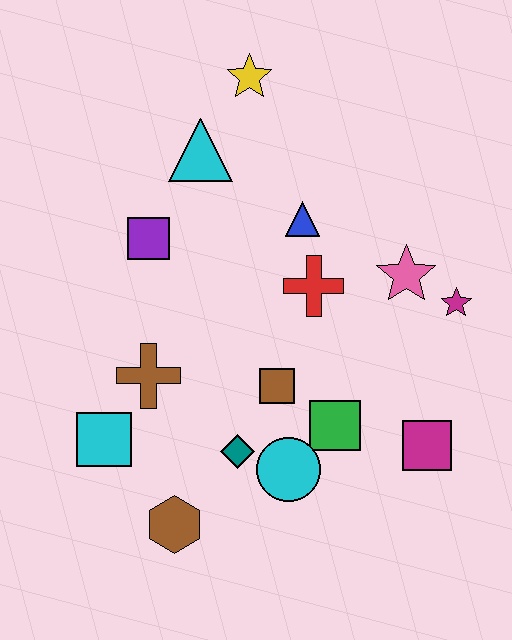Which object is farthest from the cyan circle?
The yellow star is farthest from the cyan circle.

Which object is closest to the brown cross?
The cyan square is closest to the brown cross.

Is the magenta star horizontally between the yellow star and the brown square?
No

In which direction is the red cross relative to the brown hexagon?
The red cross is above the brown hexagon.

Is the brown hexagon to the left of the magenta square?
Yes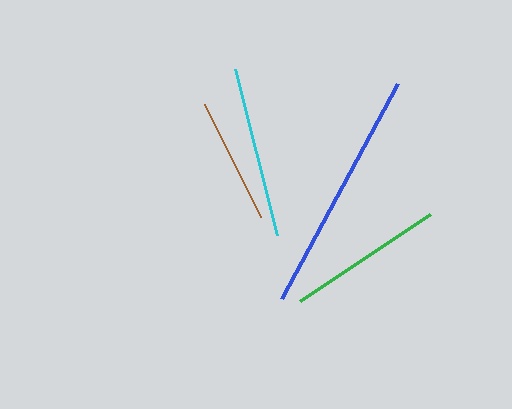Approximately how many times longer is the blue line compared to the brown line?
The blue line is approximately 1.9 times the length of the brown line.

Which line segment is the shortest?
The brown line is the shortest at approximately 126 pixels.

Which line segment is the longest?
The blue line is the longest at approximately 244 pixels.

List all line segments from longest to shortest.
From longest to shortest: blue, cyan, green, brown.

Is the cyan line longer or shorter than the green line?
The cyan line is longer than the green line.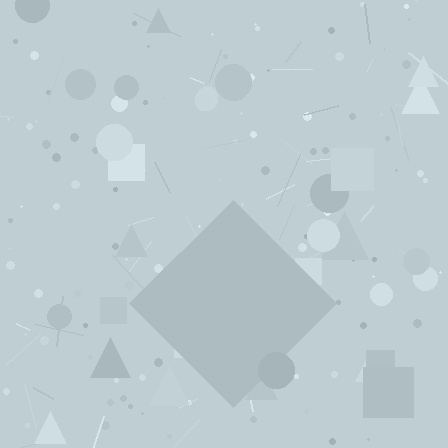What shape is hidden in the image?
A diamond is hidden in the image.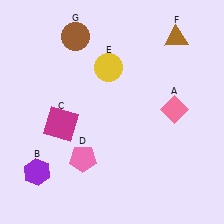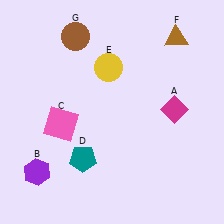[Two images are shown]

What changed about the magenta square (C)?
In Image 1, C is magenta. In Image 2, it changed to pink.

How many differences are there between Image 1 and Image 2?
There are 3 differences between the two images.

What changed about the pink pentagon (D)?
In Image 1, D is pink. In Image 2, it changed to teal.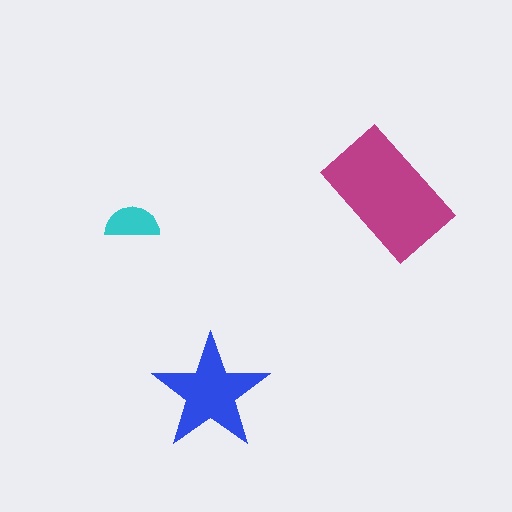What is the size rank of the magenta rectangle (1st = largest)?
1st.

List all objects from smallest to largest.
The cyan semicircle, the blue star, the magenta rectangle.